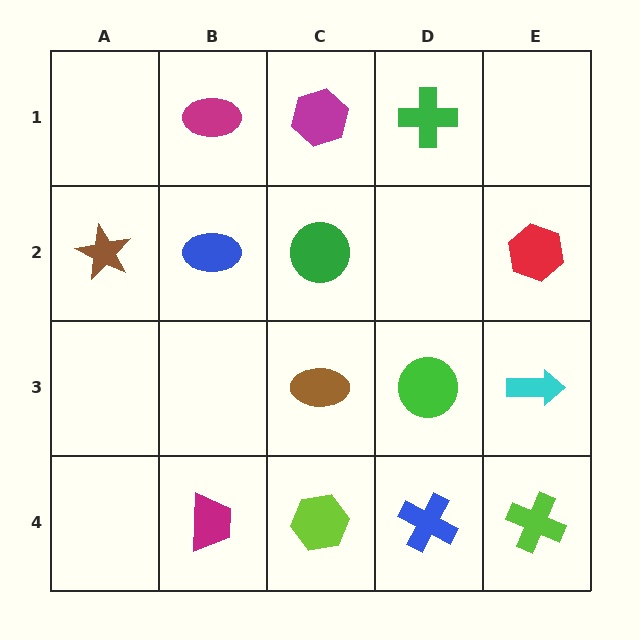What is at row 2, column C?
A green circle.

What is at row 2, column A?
A brown star.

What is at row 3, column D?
A green circle.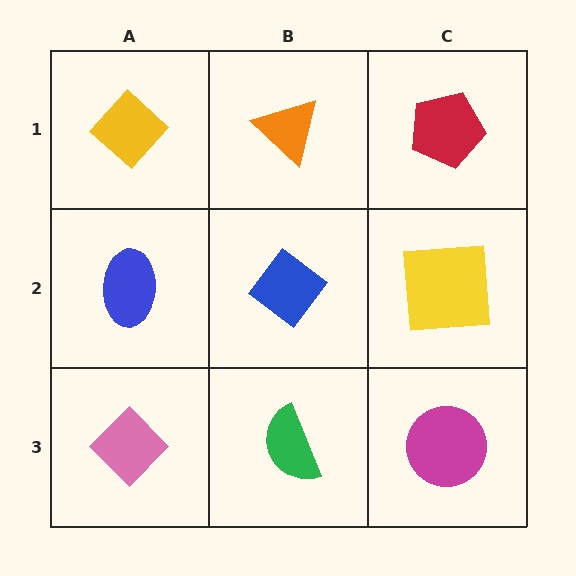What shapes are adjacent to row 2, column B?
An orange triangle (row 1, column B), a green semicircle (row 3, column B), a blue ellipse (row 2, column A), a yellow square (row 2, column C).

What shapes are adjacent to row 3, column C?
A yellow square (row 2, column C), a green semicircle (row 3, column B).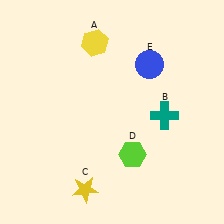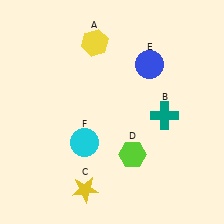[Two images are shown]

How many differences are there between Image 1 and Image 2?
There is 1 difference between the two images.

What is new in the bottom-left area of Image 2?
A cyan circle (F) was added in the bottom-left area of Image 2.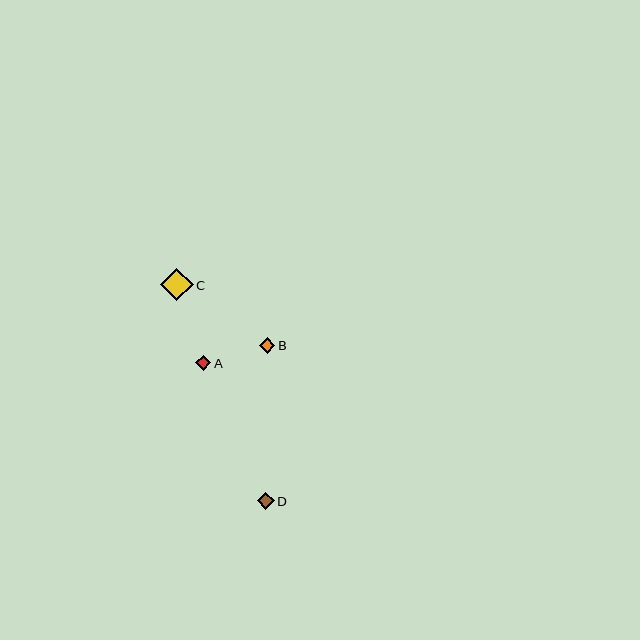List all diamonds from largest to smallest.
From largest to smallest: C, D, B, A.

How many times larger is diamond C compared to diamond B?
Diamond C is approximately 2.1 times the size of diamond B.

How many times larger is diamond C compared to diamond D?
Diamond C is approximately 1.9 times the size of diamond D.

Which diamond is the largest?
Diamond C is the largest with a size of approximately 33 pixels.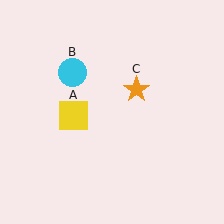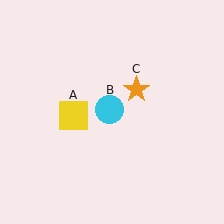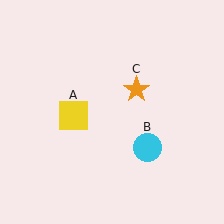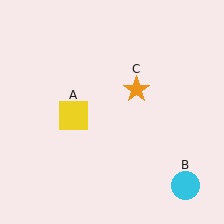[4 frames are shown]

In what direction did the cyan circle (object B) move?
The cyan circle (object B) moved down and to the right.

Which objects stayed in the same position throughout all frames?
Yellow square (object A) and orange star (object C) remained stationary.